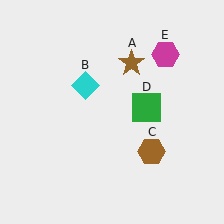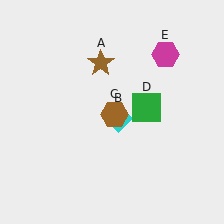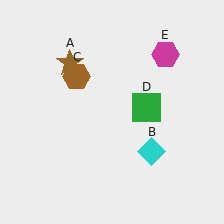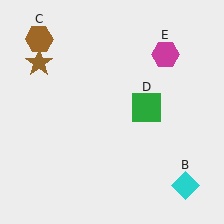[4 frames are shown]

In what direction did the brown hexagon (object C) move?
The brown hexagon (object C) moved up and to the left.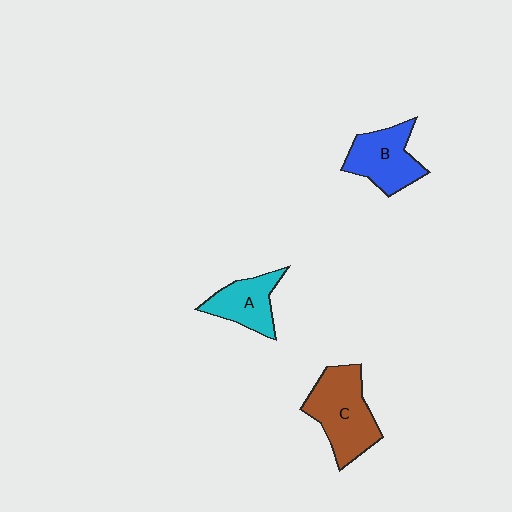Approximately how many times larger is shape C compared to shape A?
Approximately 1.6 times.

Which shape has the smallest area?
Shape A (cyan).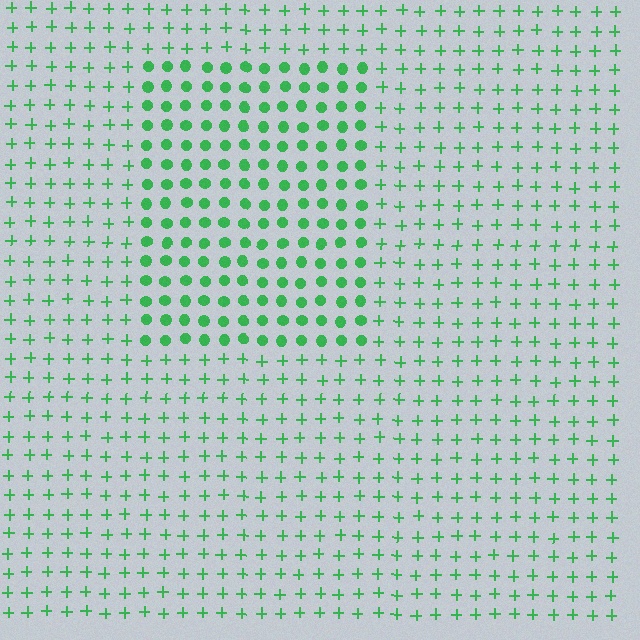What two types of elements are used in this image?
The image uses circles inside the rectangle region and plus signs outside it.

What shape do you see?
I see a rectangle.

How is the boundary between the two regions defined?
The boundary is defined by a change in element shape: circles inside vs. plus signs outside. All elements share the same color and spacing.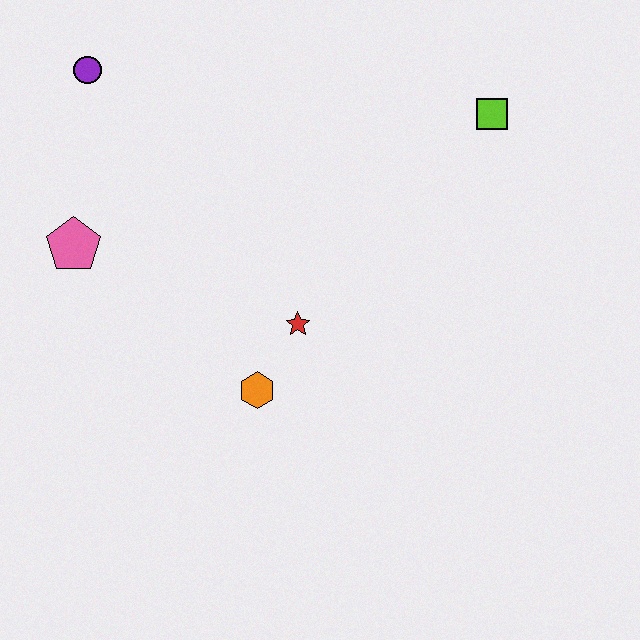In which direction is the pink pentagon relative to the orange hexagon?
The pink pentagon is to the left of the orange hexagon.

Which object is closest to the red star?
The orange hexagon is closest to the red star.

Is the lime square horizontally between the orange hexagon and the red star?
No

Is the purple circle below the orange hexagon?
No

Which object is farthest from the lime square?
The pink pentagon is farthest from the lime square.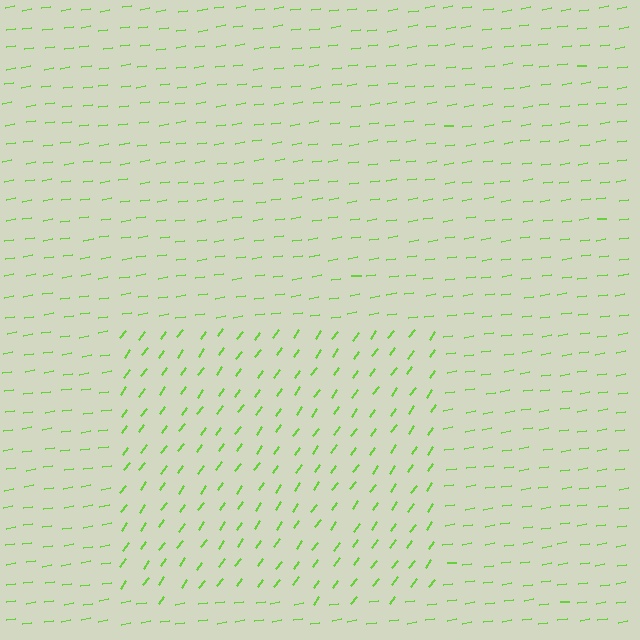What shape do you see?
I see a rectangle.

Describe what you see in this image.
The image is filled with small lime line segments. A rectangle region in the image has lines oriented differently from the surrounding lines, creating a visible texture boundary.